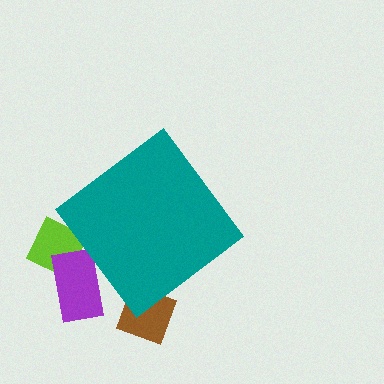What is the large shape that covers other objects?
A teal diamond.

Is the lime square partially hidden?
Yes, the lime square is partially hidden behind the teal diamond.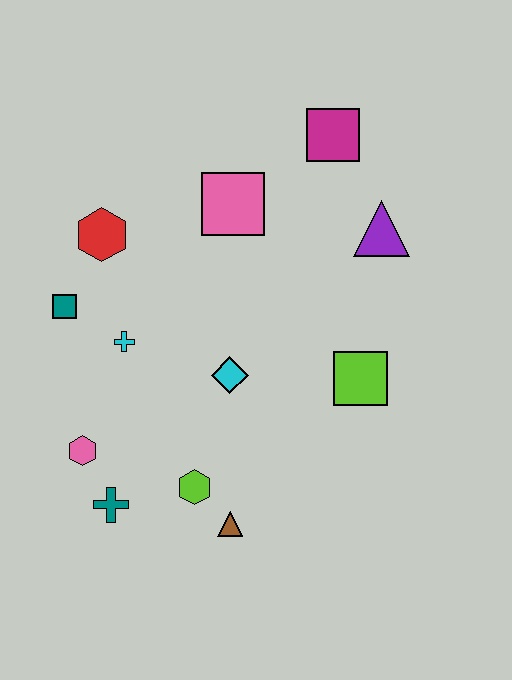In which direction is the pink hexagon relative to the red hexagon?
The pink hexagon is below the red hexagon.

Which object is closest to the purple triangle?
The magenta square is closest to the purple triangle.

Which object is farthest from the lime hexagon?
The magenta square is farthest from the lime hexagon.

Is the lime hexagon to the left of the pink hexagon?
No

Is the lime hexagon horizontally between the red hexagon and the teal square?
No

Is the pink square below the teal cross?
No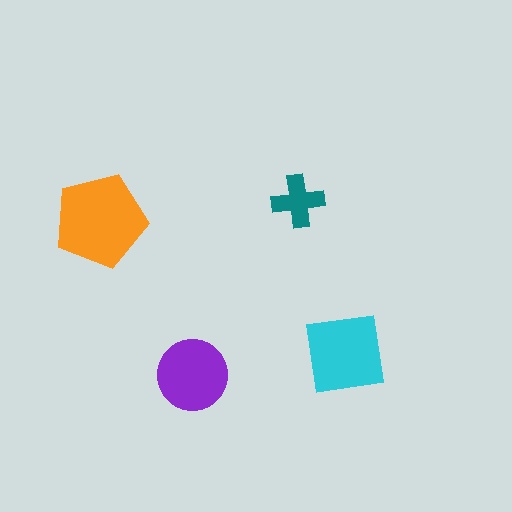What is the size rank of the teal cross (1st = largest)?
4th.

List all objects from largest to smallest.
The orange pentagon, the cyan square, the purple circle, the teal cross.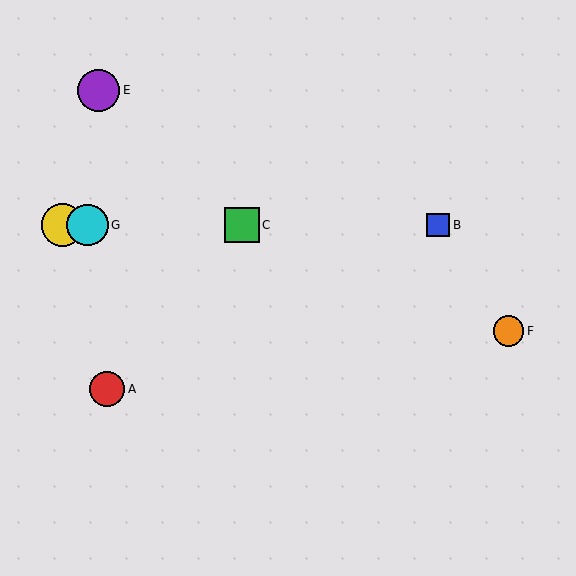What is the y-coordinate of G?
Object G is at y≈225.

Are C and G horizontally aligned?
Yes, both are at y≈225.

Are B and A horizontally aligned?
No, B is at y≈225 and A is at y≈389.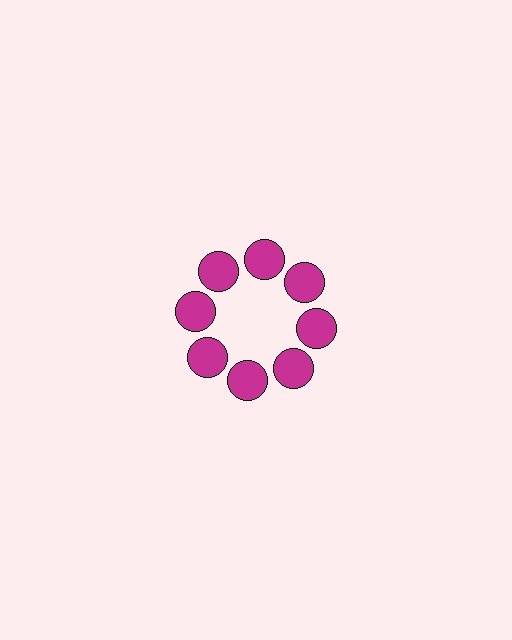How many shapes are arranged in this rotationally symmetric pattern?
There are 8 shapes, arranged in 8 groups of 1.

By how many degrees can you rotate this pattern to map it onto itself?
The pattern maps onto itself every 45 degrees of rotation.